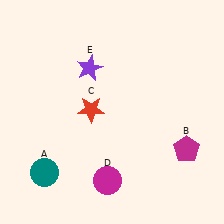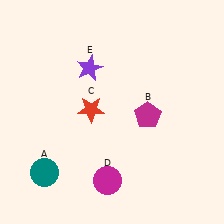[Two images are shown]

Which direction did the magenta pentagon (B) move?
The magenta pentagon (B) moved left.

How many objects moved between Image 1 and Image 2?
1 object moved between the two images.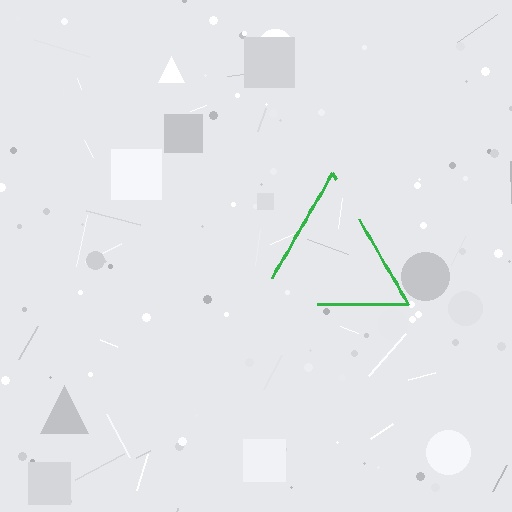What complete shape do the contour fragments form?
The contour fragments form a triangle.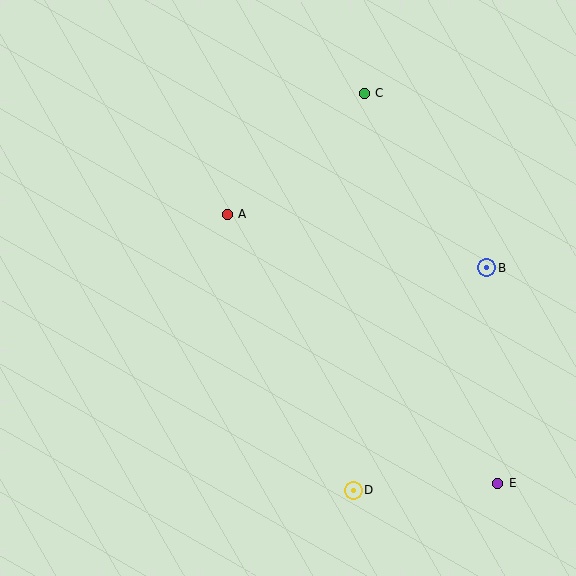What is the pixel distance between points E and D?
The distance between E and D is 144 pixels.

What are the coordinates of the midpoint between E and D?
The midpoint between E and D is at (425, 487).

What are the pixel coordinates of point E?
Point E is at (497, 483).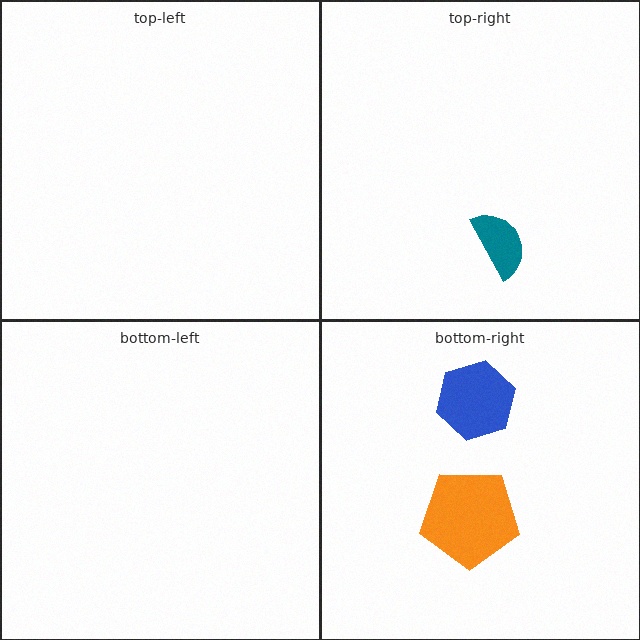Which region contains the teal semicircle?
The top-right region.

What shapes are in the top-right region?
The teal semicircle.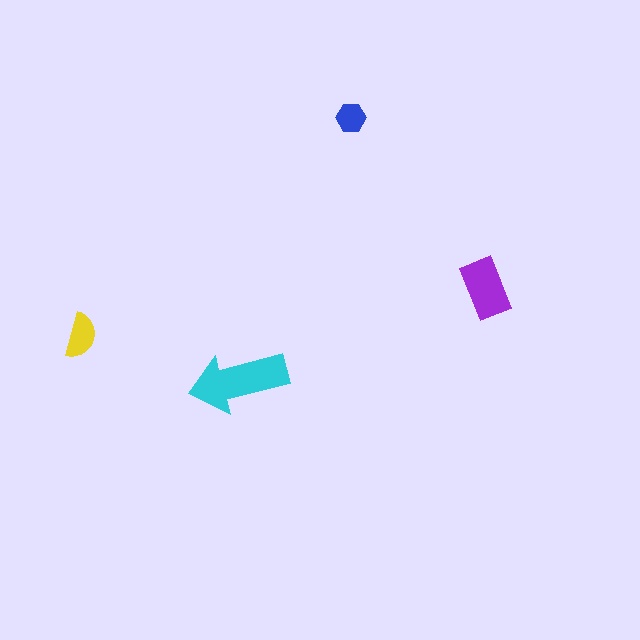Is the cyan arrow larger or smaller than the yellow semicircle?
Larger.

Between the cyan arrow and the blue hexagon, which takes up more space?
The cyan arrow.